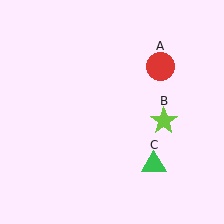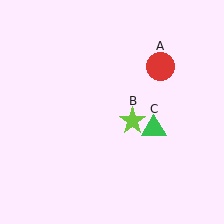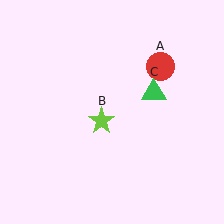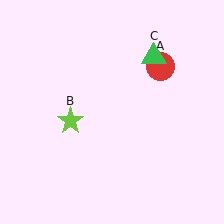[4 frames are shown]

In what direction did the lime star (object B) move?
The lime star (object B) moved left.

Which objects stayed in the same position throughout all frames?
Red circle (object A) remained stationary.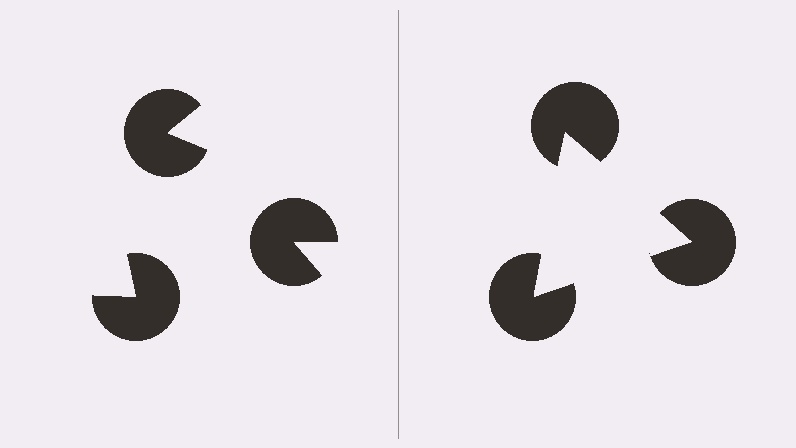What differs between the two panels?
The pac-man discs are positioned identically on both sides; only the wedge orientations differ. On the right they align to a triangle; on the left they are misaligned.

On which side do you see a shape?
An illusory triangle appears on the right side. On the left side the wedge cuts are rotated, so no coherent shape forms.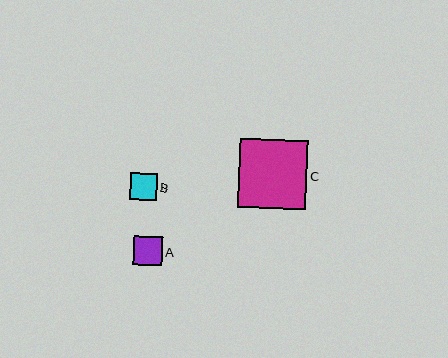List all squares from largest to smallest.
From largest to smallest: C, A, B.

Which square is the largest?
Square C is the largest with a size of approximately 68 pixels.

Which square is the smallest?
Square B is the smallest with a size of approximately 26 pixels.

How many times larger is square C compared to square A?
Square C is approximately 2.4 times the size of square A.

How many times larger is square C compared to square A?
Square C is approximately 2.4 times the size of square A.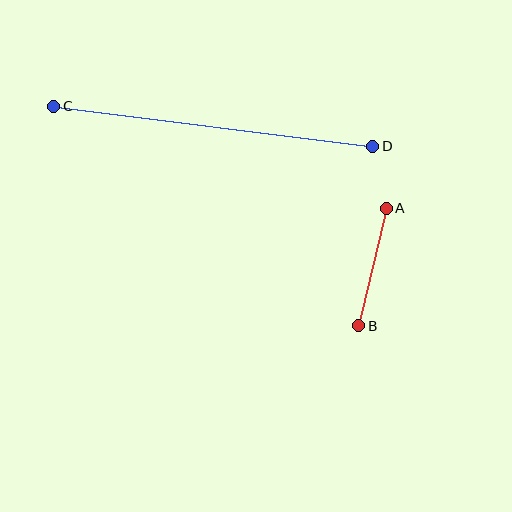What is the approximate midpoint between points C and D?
The midpoint is at approximately (213, 126) pixels.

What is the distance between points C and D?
The distance is approximately 321 pixels.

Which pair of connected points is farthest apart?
Points C and D are farthest apart.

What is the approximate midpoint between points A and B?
The midpoint is at approximately (373, 267) pixels.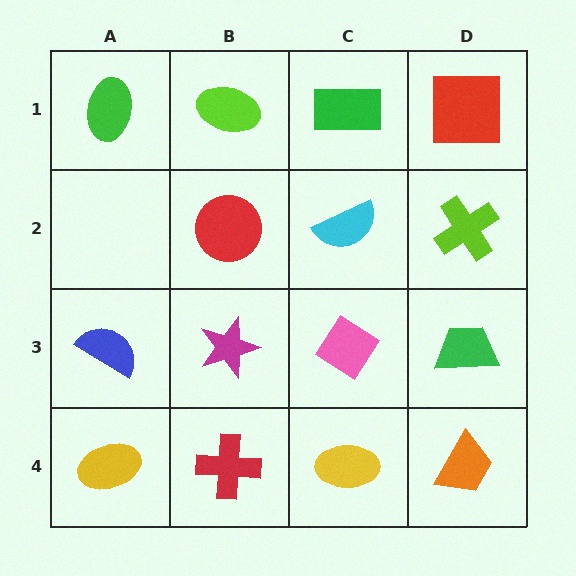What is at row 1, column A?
A green ellipse.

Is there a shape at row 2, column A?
No, that cell is empty.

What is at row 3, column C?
A pink diamond.